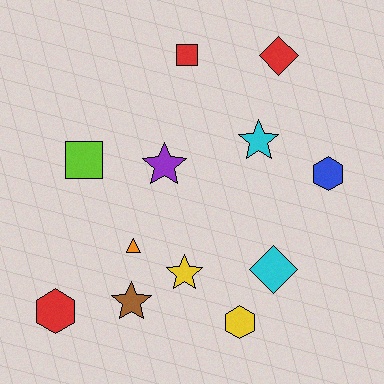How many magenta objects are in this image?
There are no magenta objects.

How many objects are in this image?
There are 12 objects.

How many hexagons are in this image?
There are 3 hexagons.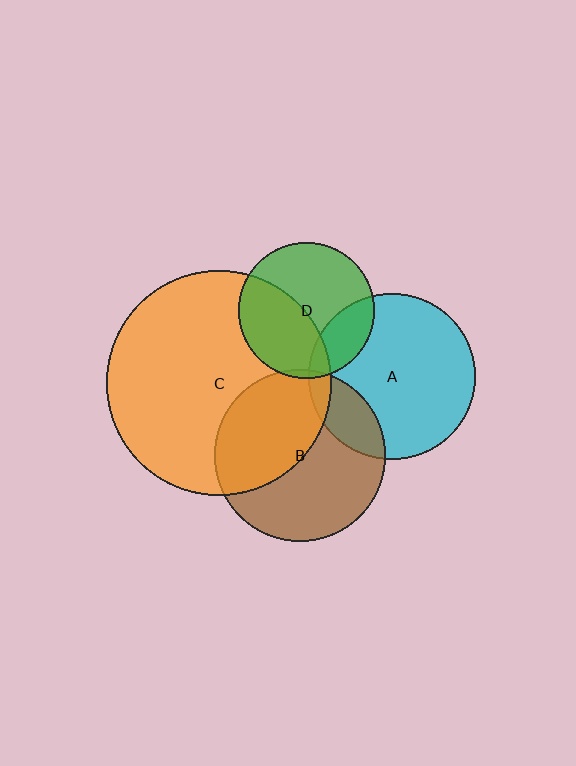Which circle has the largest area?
Circle C (orange).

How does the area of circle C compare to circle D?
Approximately 2.7 times.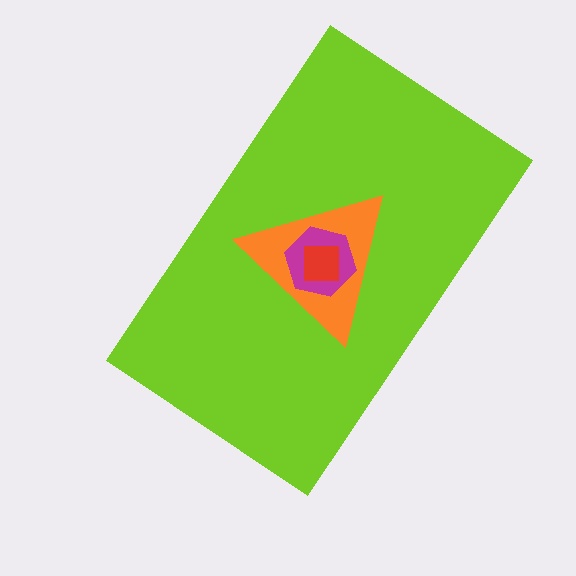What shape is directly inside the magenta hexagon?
The red square.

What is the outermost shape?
The lime rectangle.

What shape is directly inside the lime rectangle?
The orange triangle.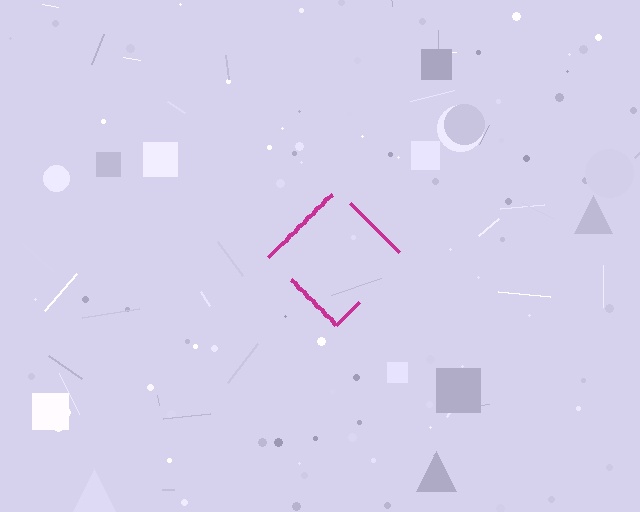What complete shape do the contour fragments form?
The contour fragments form a diamond.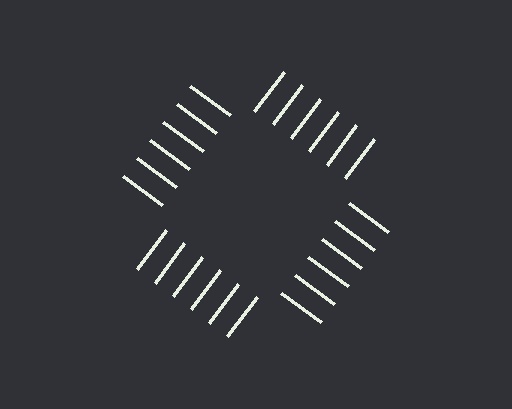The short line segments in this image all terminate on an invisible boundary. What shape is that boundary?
An illusory square — the line segments terminate on its edges but no continuous stroke is drawn.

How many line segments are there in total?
24 — 6 along each of the 4 edges.